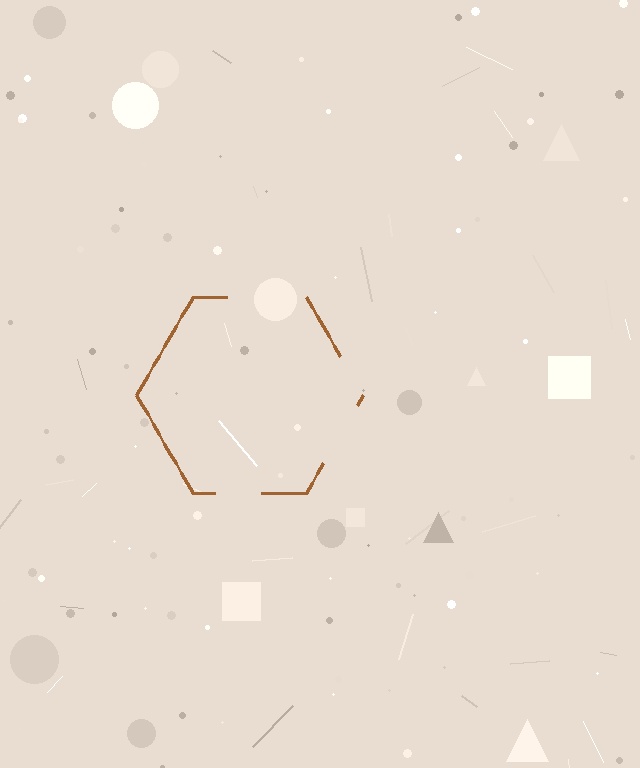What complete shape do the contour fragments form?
The contour fragments form a hexagon.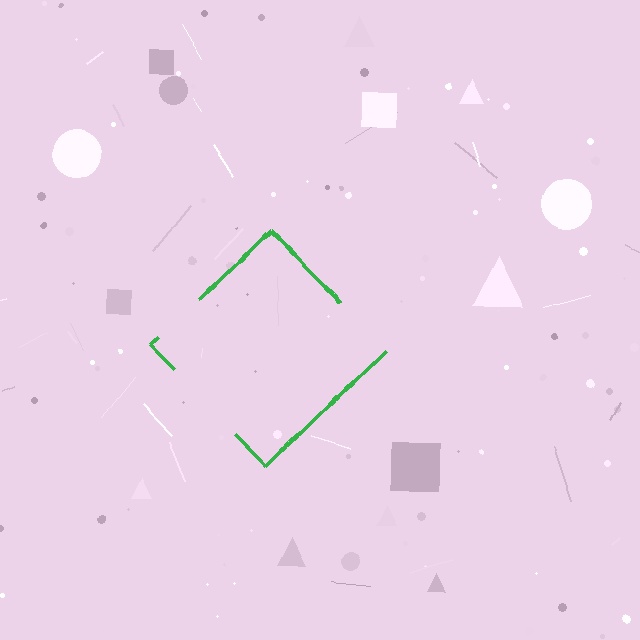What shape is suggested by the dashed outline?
The dashed outline suggests a diamond.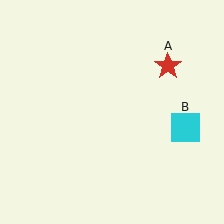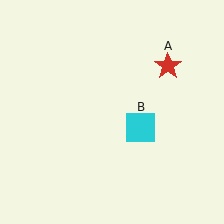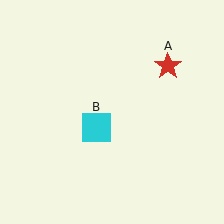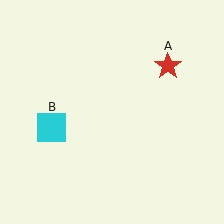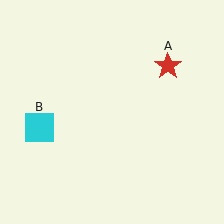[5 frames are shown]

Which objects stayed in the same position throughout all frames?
Red star (object A) remained stationary.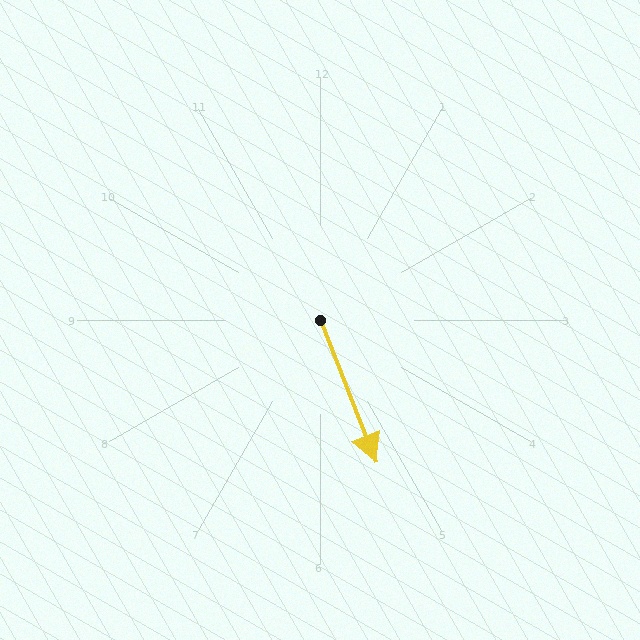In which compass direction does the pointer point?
South.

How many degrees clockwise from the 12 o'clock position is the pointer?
Approximately 159 degrees.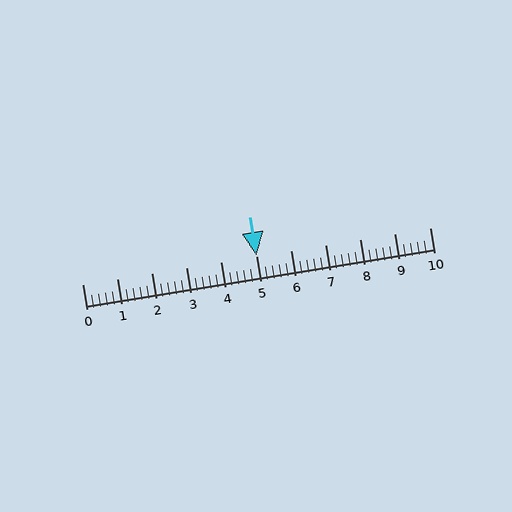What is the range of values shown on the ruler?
The ruler shows values from 0 to 10.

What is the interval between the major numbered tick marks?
The major tick marks are spaced 1 units apart.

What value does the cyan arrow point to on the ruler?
The cyan arrow points to approximately 5.0.